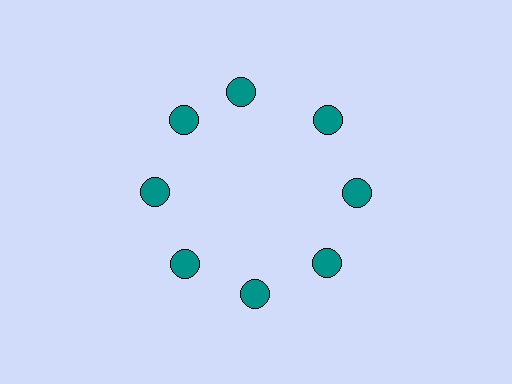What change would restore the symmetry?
The symmetry would be restored by rotating it back into even spacing with its neighbors so that all 8 circles sit at equal angles and equal distance from the center.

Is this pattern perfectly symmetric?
No. The 8 teal circles are arranged in a ring, but one element near the 12 o'clock position is rotated out of alignment along the ring, breaking the 8-fold rotational symmetry.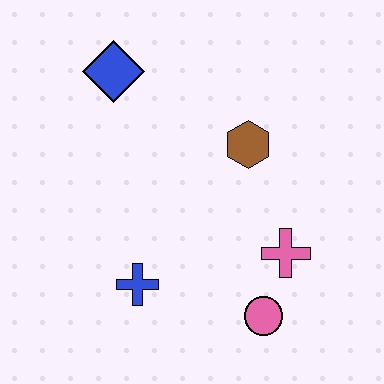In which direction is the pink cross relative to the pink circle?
The pink cross is above the pink circle.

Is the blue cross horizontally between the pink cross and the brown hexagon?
No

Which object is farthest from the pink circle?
The blue diamond is farthest from the pink circle.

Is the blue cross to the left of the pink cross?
Yes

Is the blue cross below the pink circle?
No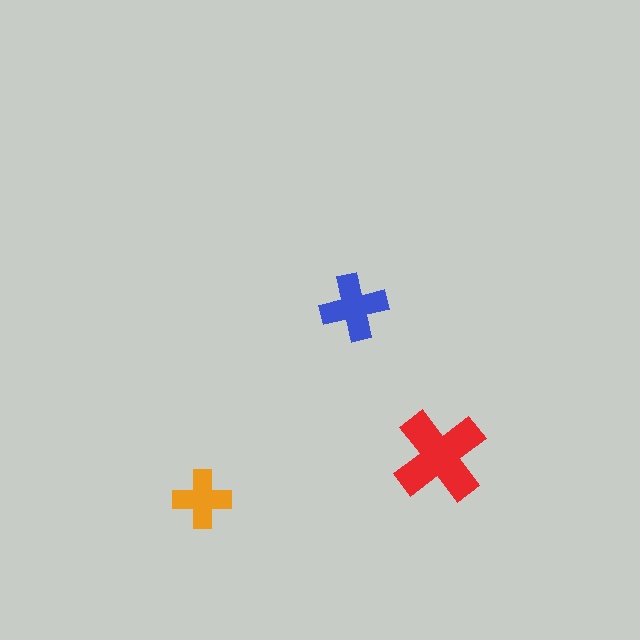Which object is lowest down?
The orange cross is bottommost.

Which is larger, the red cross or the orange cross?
The red one.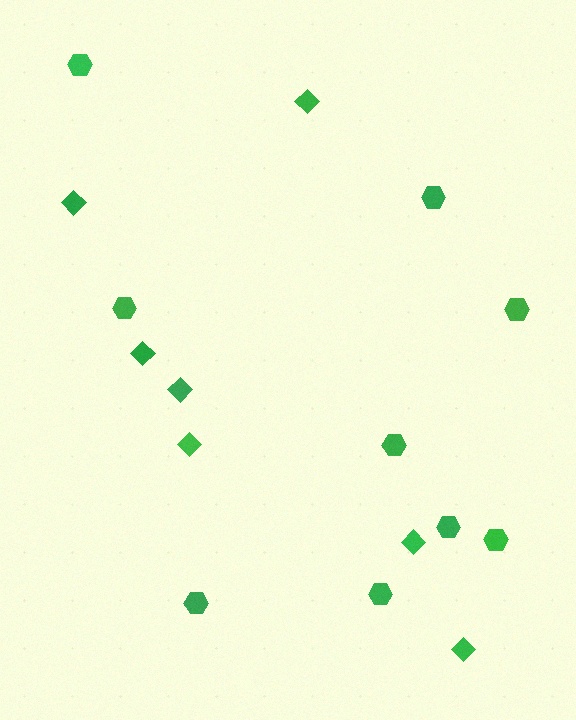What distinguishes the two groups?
There are 2 groups: one group of diamonds (7) and one group of hexagons (9).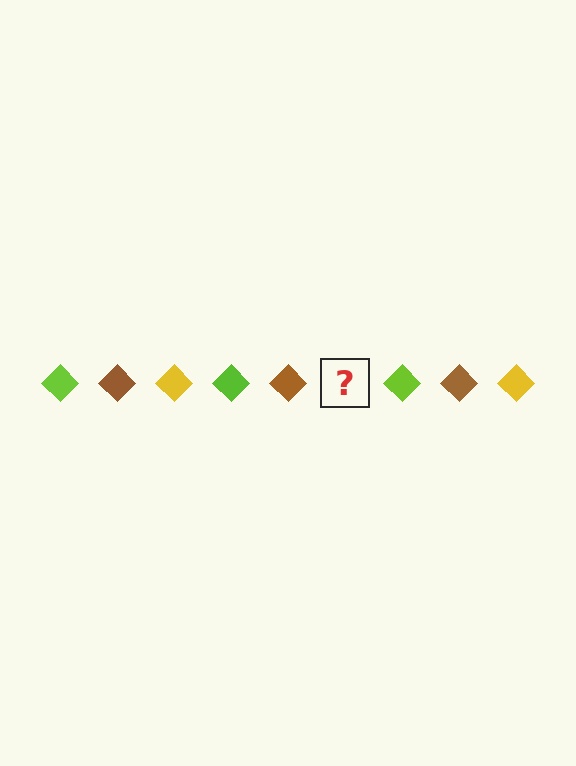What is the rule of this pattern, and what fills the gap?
The rule is that the pattern cycles through lime, brown, yellow diamonds. The gap should be filled with a yellow diamond.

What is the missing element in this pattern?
The missing element is a yellow diamond.